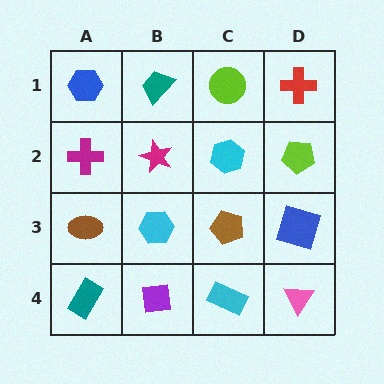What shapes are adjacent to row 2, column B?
A teal trapezoid (row 1, column B), a cyan hexagon (row 3, column B), a magenta cross (row 2, column A), a cyan hexagon (row 2, column C).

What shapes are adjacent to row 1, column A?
A magenta cross (row 2, column A), a teal trapezoid (row 1, column B).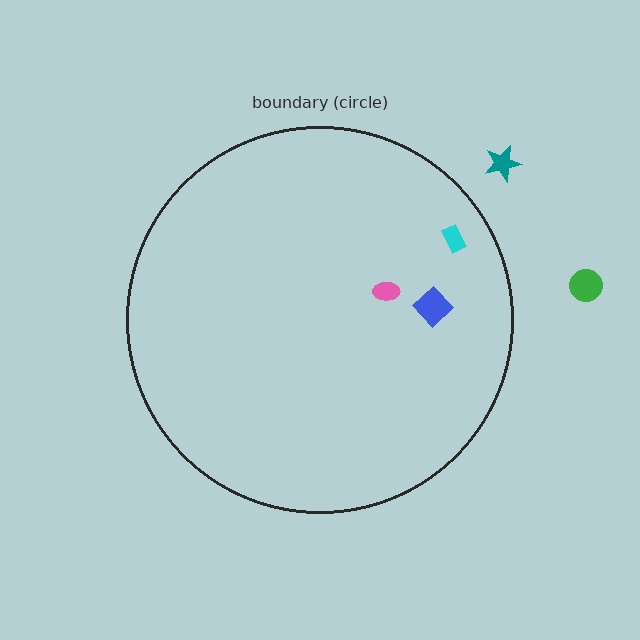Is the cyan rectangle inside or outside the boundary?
Inside.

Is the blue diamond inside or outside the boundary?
Inside.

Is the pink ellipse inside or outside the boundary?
Inside.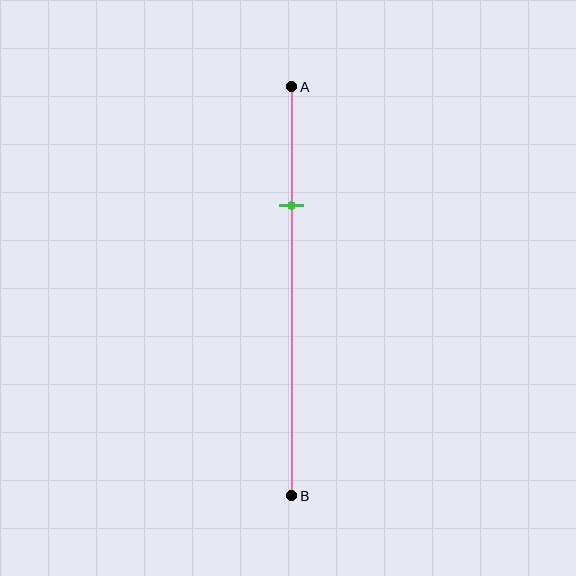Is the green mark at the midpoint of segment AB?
No, the mark is at about 30% from A, not at the 50% midpoint.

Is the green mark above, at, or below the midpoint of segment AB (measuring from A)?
The green mark is above the midpoint of segment AB.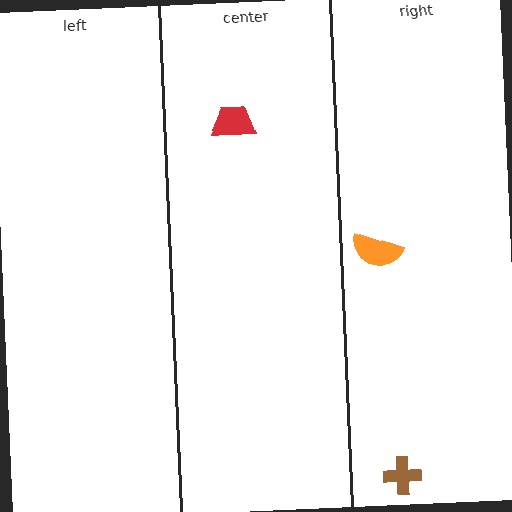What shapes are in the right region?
The orange semicircle, the brown cross.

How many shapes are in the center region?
1.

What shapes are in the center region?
The red trapezoid.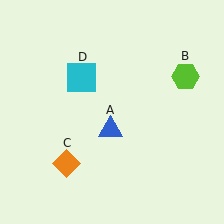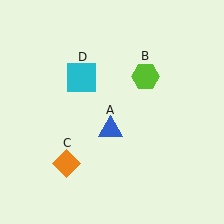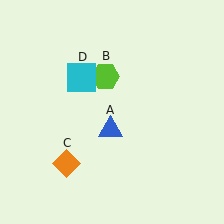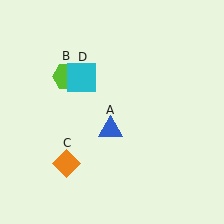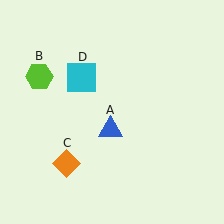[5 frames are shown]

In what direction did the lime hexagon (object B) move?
The lime hexagon (object B) moved left.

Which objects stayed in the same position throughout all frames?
Blue triangle (object A) and orange diamond (object C) and cyan square (object D) remained stationary.